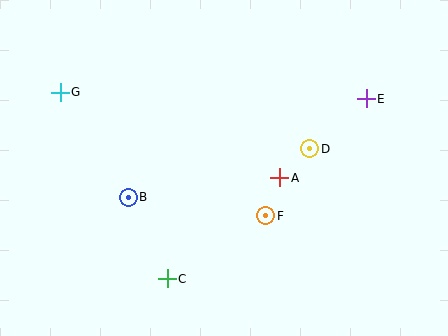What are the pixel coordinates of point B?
Point B is at (128, 197).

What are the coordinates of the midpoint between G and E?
The midpoint between G and E is at (213, 96).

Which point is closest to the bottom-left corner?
Point C is closest to the bottom-left corner.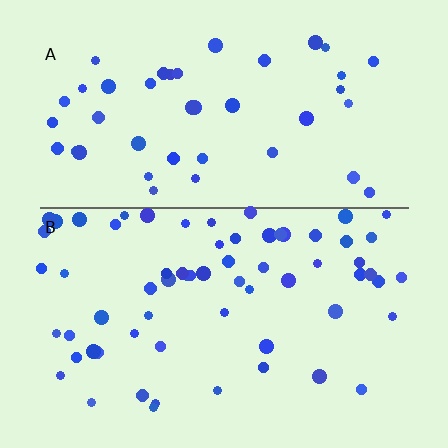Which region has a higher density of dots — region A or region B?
B (the bottom).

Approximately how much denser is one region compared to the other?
Approximately 1.5× — region B over region A.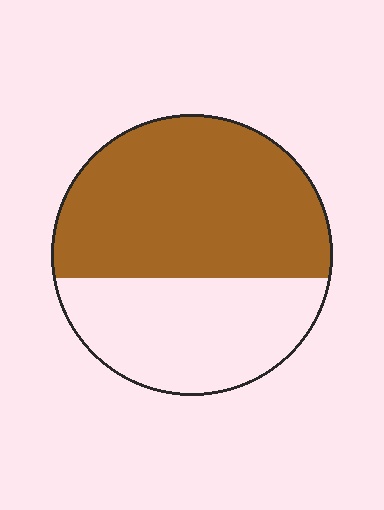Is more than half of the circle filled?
Yes.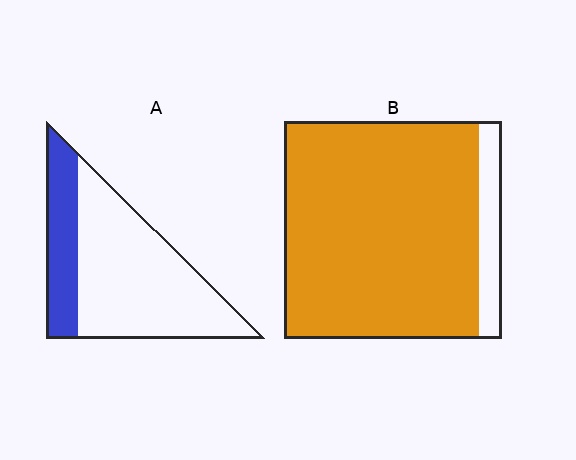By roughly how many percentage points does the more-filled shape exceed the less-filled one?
By roughly 60 percentage points (B over A).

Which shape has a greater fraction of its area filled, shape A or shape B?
Shape B.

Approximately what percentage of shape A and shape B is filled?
A is approximately 25% and B is approximately 90%.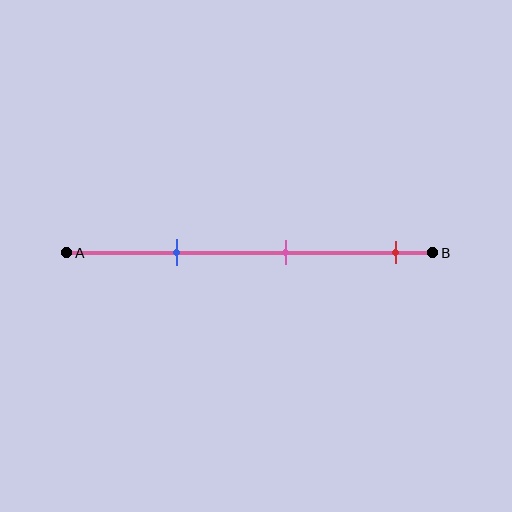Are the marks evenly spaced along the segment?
Yes, the marks are approximately evenly spaced.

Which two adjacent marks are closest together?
The blue and pink marks are the closest adjacent pair.